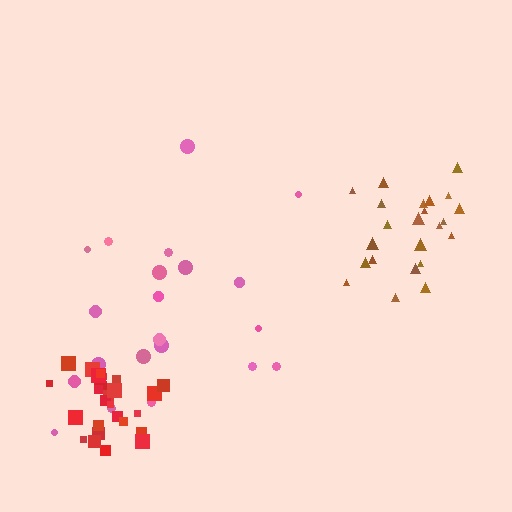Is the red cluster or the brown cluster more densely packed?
Red.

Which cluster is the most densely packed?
Red.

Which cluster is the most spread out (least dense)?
Pink.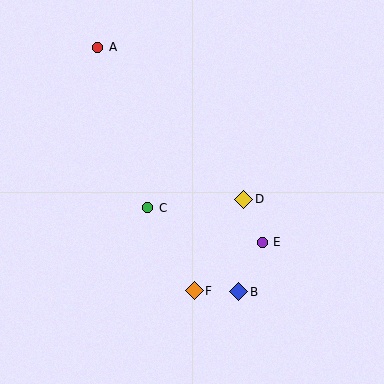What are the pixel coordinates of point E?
Point E is at (262, 242).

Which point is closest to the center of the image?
Point C at (148, 208) is closest to the center.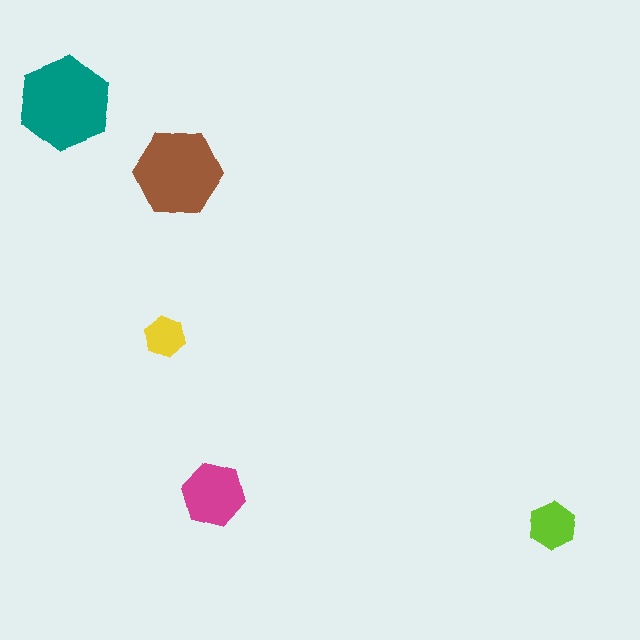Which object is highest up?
The teal hexagon is topmost.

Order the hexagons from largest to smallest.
the teal one, the brown one, the magenta one, the lime one, the yellow one.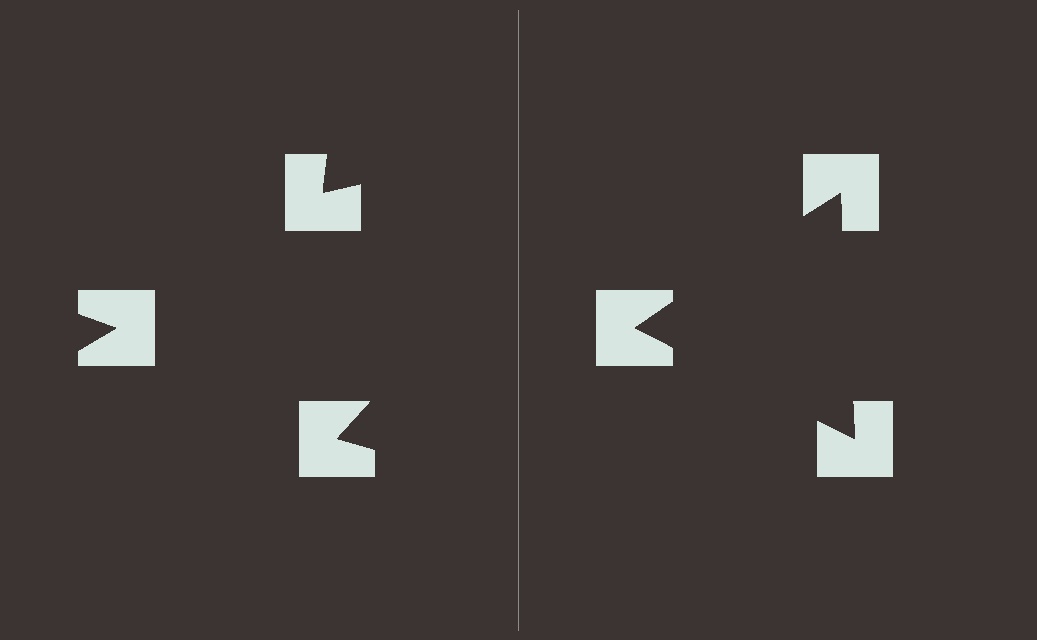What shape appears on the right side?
An illusory triangle.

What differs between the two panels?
The notched squares are positioned identically on both sides; only the wedge orientations differ. On the right they align to a triangle; on the left they are misaligned.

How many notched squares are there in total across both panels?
6 — 3 on each side.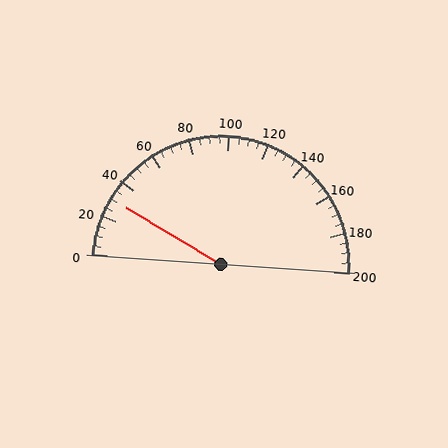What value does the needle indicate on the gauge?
The needle indicates approximately 30.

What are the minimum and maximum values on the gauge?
The gauge ranges from 0 to 200.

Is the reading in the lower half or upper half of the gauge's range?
The reading is in the lower half of the range (0 to 200).